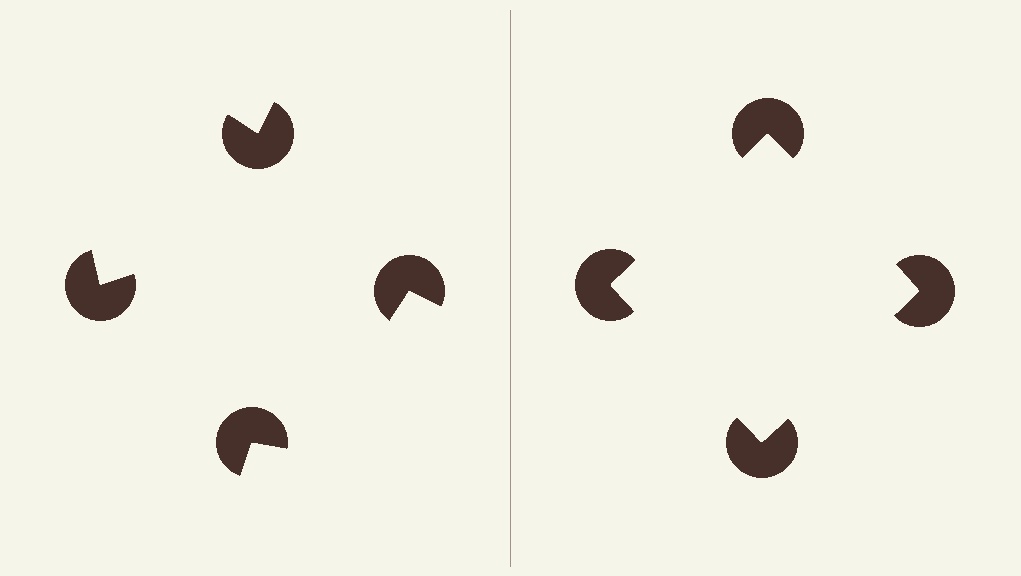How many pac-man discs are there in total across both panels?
8 — 4 on each side.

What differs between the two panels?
The pac-man discs are positioned identically on both sides; only the wedge orientations differ. On the right they align to a square; on the left they are misaligned.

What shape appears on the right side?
An illusory square.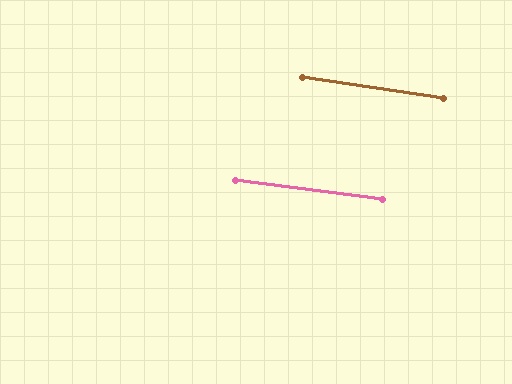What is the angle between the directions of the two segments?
Approximately 1 degree.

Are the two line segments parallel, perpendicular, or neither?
Parallel — their directions differ by only 1.0°.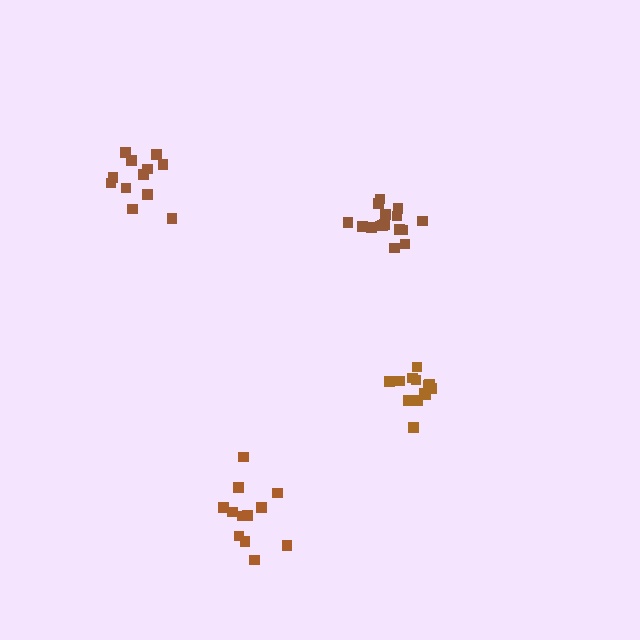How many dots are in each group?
Group 1: 13 dots, Group 2: 12 dots, Group 3: 12 dots, Group 4: 16 dots (53 total).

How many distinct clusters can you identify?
There are 4 distinct clusters.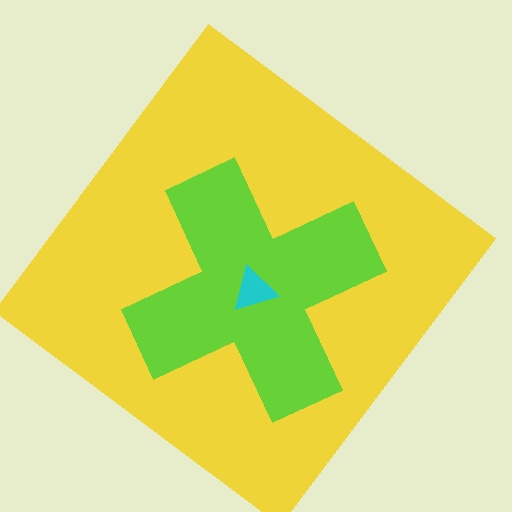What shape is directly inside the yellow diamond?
The lime cross.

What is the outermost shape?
The yellow diamond.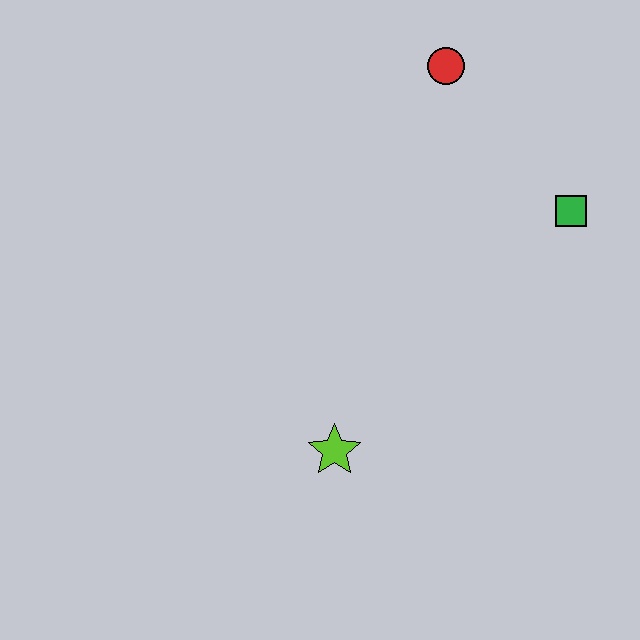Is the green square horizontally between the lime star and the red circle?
No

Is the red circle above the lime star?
Yes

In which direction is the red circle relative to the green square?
The red circle is above the green square.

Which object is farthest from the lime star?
The red circle is farthest from the lime star.